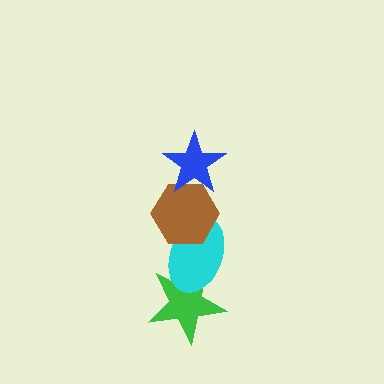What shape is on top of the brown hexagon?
The blue star is on top of the brown hexagon.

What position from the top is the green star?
The green star is 4th from the top.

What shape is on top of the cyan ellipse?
The brown hexagon is on top of the cyan ellipse.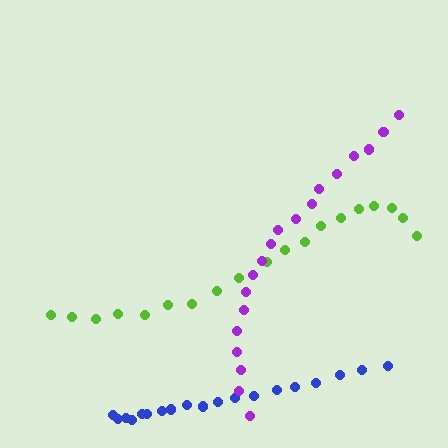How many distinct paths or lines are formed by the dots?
There are 3 distinct paths.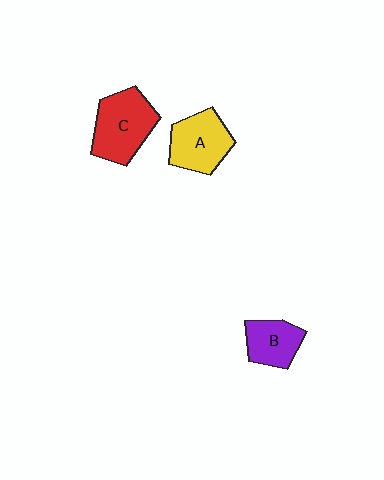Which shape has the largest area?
Shape C (red).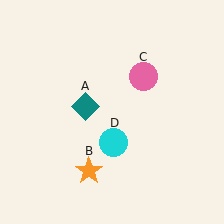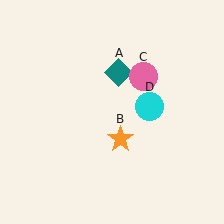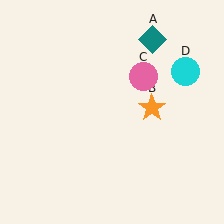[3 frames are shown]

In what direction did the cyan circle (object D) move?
The cyan circle (object D) moved up and to the right.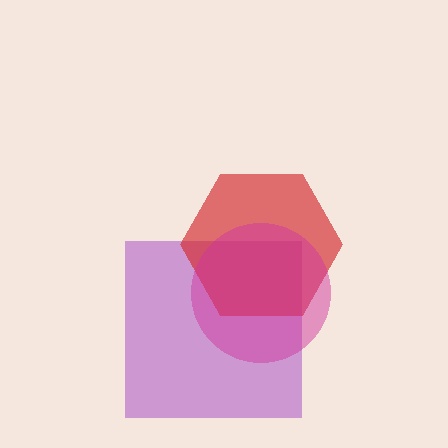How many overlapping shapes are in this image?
There are 3 overlapping shapes in the image.